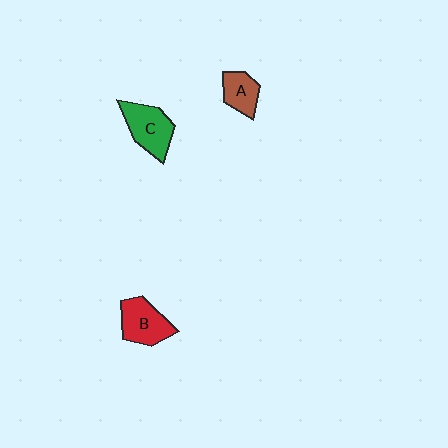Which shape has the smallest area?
Shape A (brown).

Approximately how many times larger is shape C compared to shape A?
Approximately 1.5 times.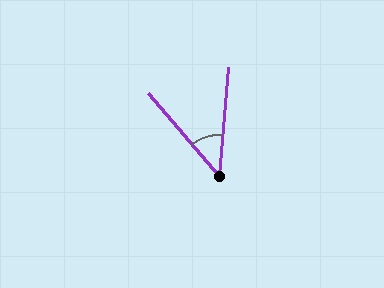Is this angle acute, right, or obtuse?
It is acute.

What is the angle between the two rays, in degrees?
Approximately 45 degrees.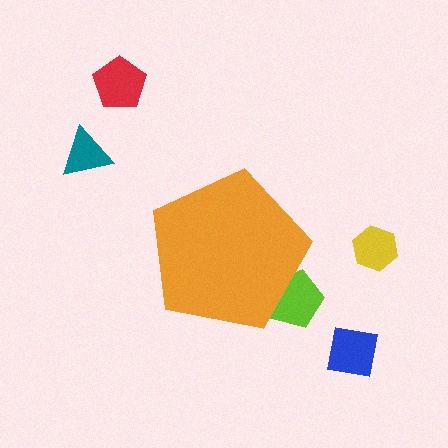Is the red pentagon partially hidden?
No, the red pentagon is fully visible.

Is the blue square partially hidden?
No, the blue square is fully visible.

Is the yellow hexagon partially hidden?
No, the yellow hexagon is fully visible.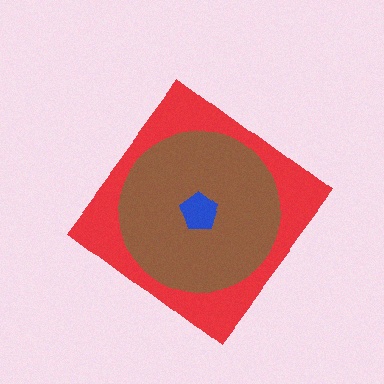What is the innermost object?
The blue pentagon.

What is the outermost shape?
The red diamond.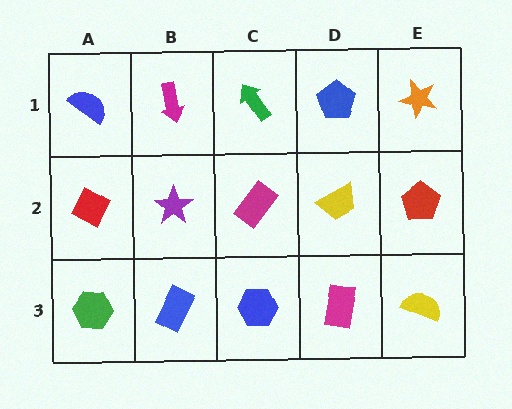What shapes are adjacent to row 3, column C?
A magenta rectangle (row 2, column C), a blue rectangle (row 3, column B), a magenta rectangle (row 3, column D).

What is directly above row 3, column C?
A magenta rectangle.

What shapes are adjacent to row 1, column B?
A purple star (row 2, column B), a blue semicircle (row 1, column A), a green arrow (row 1, column C).